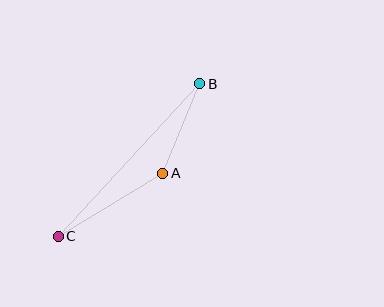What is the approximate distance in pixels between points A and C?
The distance between A and C is approximately 122 pixels.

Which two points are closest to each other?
Points A and B are closest to each other.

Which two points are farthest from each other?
Points B and C are farthest from each other.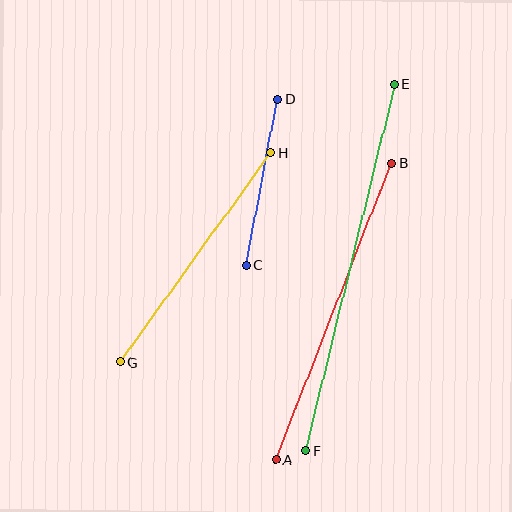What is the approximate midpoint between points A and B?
The midpoint is at approximately (334, 311) pixels.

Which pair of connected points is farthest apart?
Points E and F are farthest apart.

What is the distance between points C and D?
The distance is approximately 168 pixels.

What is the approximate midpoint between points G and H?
The midpoint is at approximately (195, 257) pixels.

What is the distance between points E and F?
The distance is approximately 377 pixels.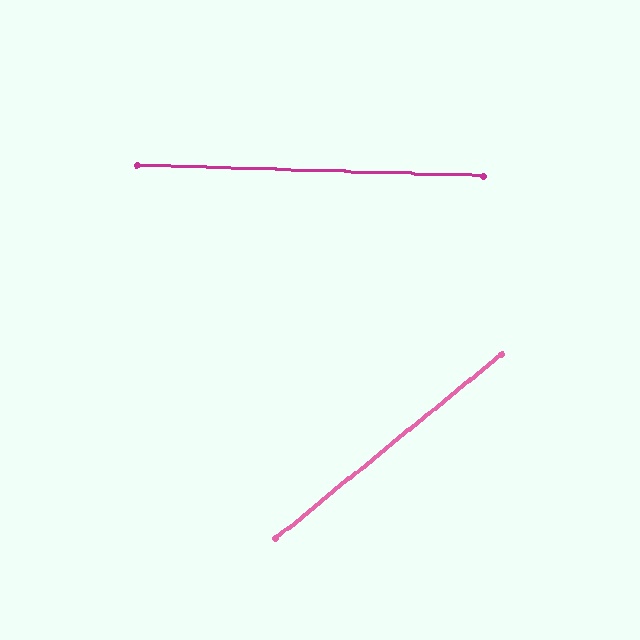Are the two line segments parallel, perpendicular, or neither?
Neither parallel nor perpendicular — they differ by about 41°.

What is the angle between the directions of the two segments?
Approximately 41 degrees.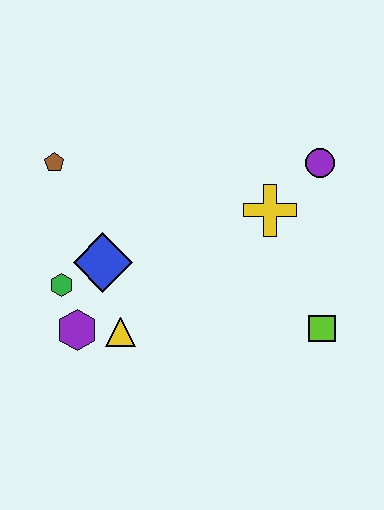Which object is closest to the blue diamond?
The green hexagon is closest to the blue diamond.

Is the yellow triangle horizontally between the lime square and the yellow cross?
No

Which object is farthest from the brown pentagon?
The lime square is farthest from the brown pentagon.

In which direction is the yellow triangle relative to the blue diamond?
The yellow triangle is below the blue diamond.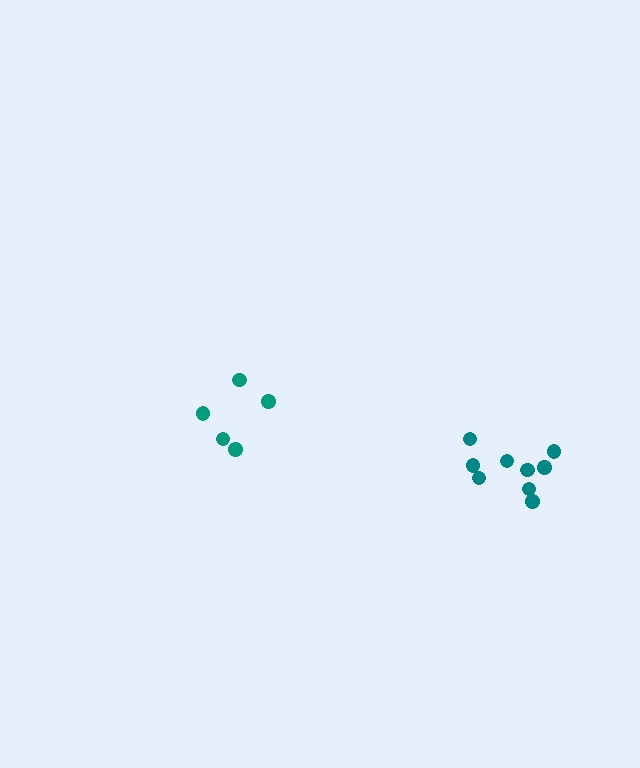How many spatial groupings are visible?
There are 2 spatial groupings.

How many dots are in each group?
Group 1: 5 dots, Group 2: 9 dots (14 total).